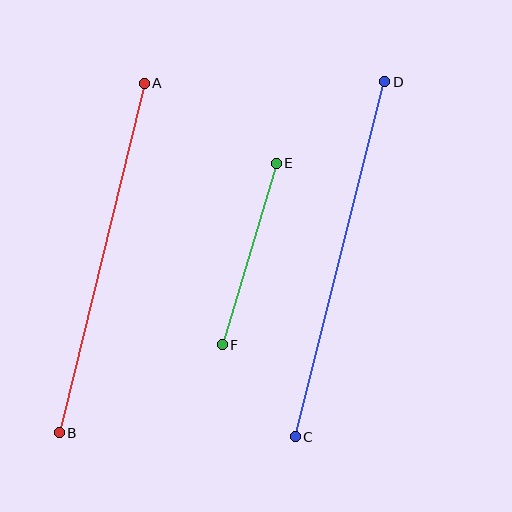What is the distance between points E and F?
The distance is approximately 189 pixels.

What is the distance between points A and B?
The distance is approximately 360 pixels.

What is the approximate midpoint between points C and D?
The midpoint is at approximately (340, 259) pixels.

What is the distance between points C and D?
The distance is approximately 366 pixels.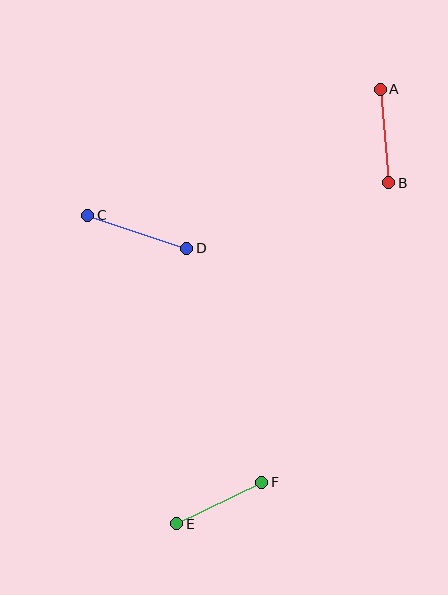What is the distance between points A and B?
The distance is approximately 94 pixels.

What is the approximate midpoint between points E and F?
The midpoint is at approximately (219, 503) pixels.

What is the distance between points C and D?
The distance is approximately 105 pixels.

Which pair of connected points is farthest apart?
Points C and D are farthest apart.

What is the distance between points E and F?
The distance is approximately 95 pixels.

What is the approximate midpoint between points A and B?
The midpoint is at approximately (385, 136) pixels.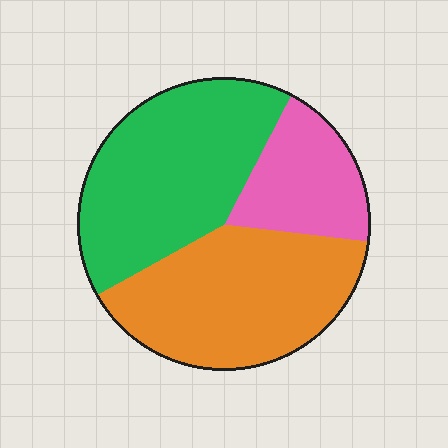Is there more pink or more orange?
Orange.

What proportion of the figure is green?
Green covers around 40% of the figure.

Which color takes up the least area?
Pink, at roughly 20%.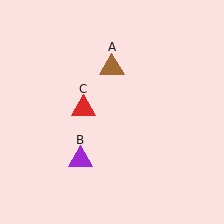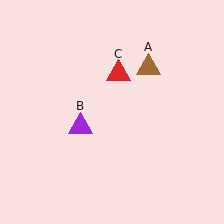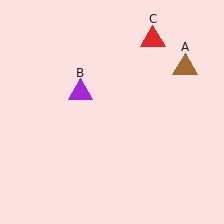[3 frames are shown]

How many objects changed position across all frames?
3 objects changed position: brown triangle (object A), purple triangle (object B), red triangle (object C).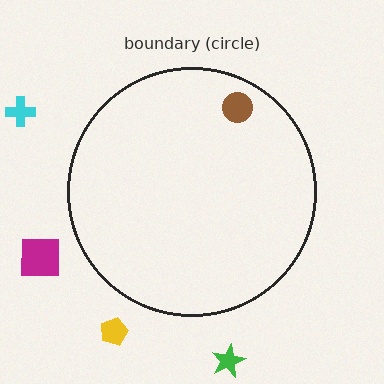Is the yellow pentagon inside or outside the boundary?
Outside.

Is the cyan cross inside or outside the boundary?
Outside.